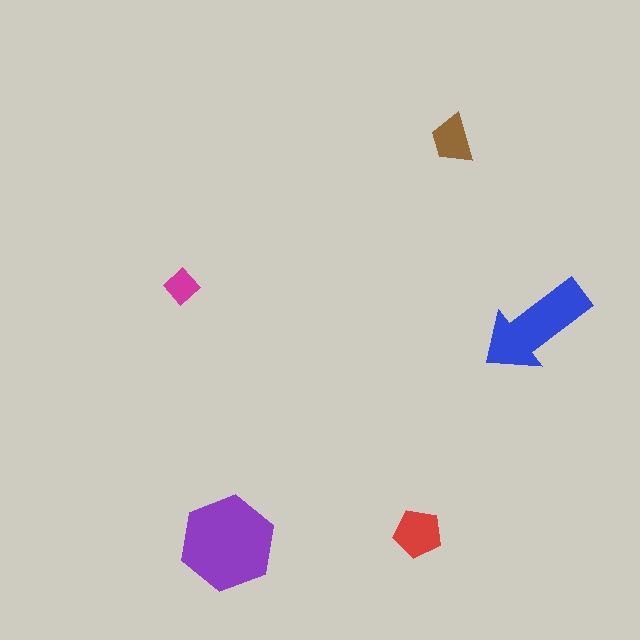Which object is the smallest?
The magenta diamond.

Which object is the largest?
The purple hexagon.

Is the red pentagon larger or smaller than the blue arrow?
Smaller.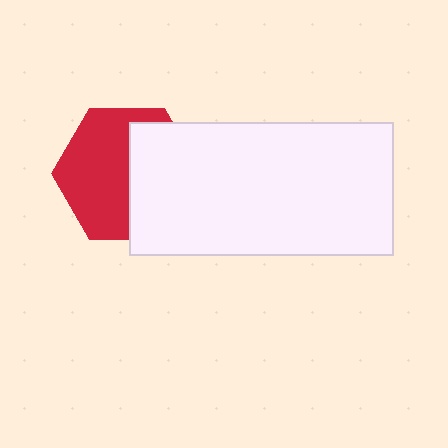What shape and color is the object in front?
The object in front is a white rectangle.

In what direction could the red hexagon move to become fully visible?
The red hexagon could move left. That would shift it out from behind the white rectangle entirely.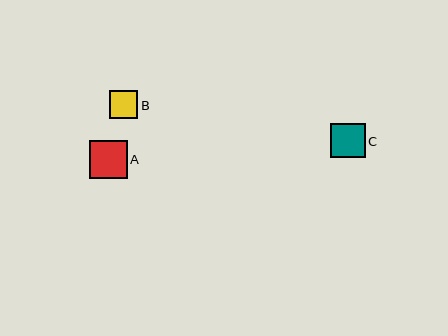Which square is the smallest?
Square B is the smallest with a size of approximately 28 pixels.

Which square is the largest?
Square A is the largest with a size of approximately 38 pixels.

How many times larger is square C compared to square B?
Square C is approximately 1.2 times the size of square B.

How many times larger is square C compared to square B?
Square C is approximately 1.2 times the size of square B.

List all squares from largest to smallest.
From largest to smallest: A, C, B.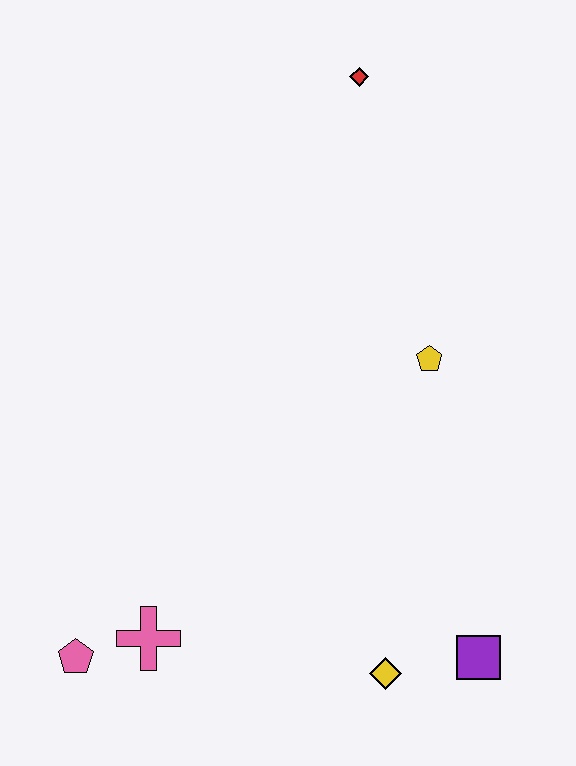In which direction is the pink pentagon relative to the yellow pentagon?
The pink pentagon is to the left of the yellow pentagon.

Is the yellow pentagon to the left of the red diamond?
No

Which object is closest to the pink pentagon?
The pink cross is closest to the pink pentagon.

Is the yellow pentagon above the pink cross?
Yes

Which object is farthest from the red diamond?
The pink pentagon is farthest from the red diamond.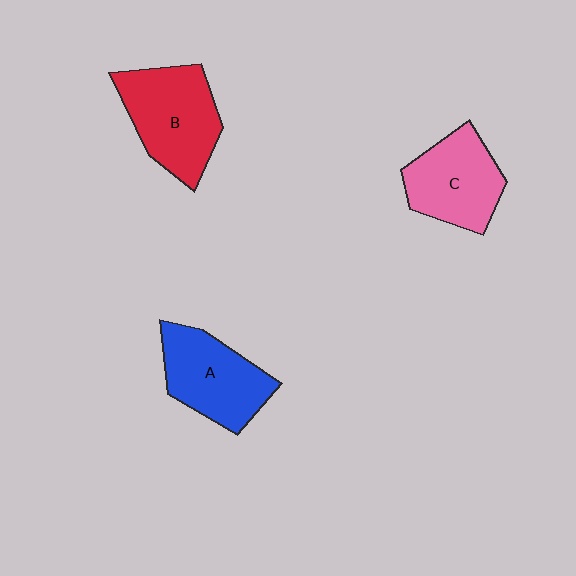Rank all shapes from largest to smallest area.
From largest to smallest: B (red), A (blue), C (pink).